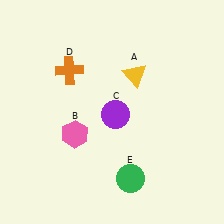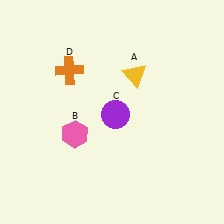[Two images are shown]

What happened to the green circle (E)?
The green circle (E) was removed in Image 2. It was in the bottom-right area of Image 1.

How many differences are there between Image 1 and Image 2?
There is 1 difference between the two images.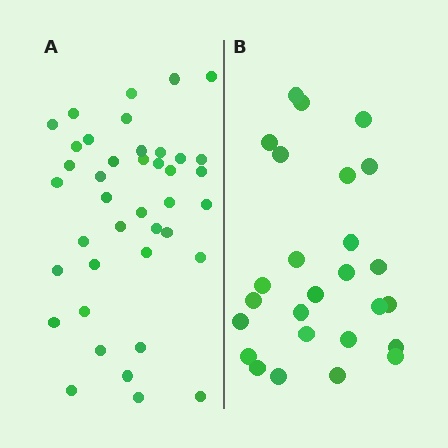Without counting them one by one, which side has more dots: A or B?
Region A (the left region) has more dots.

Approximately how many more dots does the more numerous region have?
Region A has approximately 15 more dots than region B.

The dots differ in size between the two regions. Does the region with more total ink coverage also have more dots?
No. Region B has more total ink coverage because its dots are larger, but region A actually contains more individual dots. Total area can be misleading — the number of items is what matters here.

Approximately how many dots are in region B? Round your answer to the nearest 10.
About 30 dots. (The exact count is 26, which rounds to 30.)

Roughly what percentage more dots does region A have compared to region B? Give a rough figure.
About 55% more.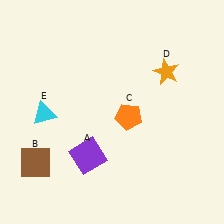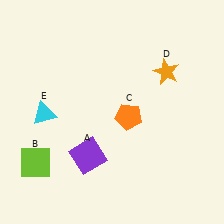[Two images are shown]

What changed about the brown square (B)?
In Image 1, B is brown. In Image 2, it changed to lime.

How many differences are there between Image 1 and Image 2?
There is 1 difference between the two images.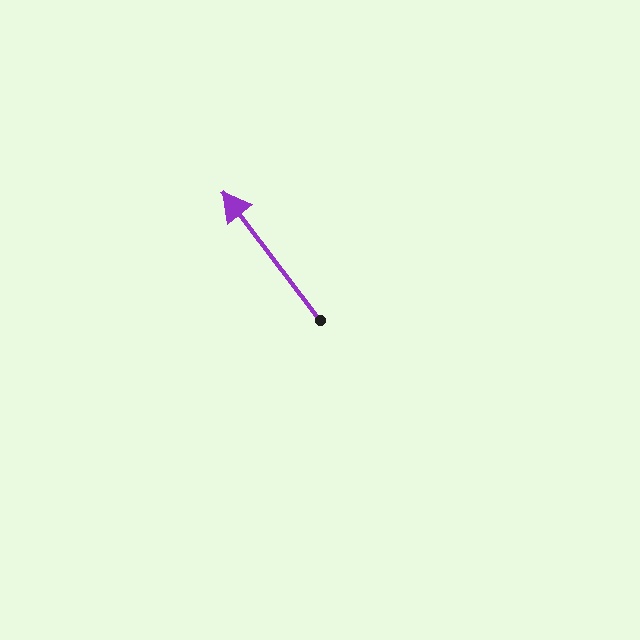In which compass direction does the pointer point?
Northwest.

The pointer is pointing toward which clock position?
Roughly 11 o'clock.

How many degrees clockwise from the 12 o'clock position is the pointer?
Approximately 323 degrees.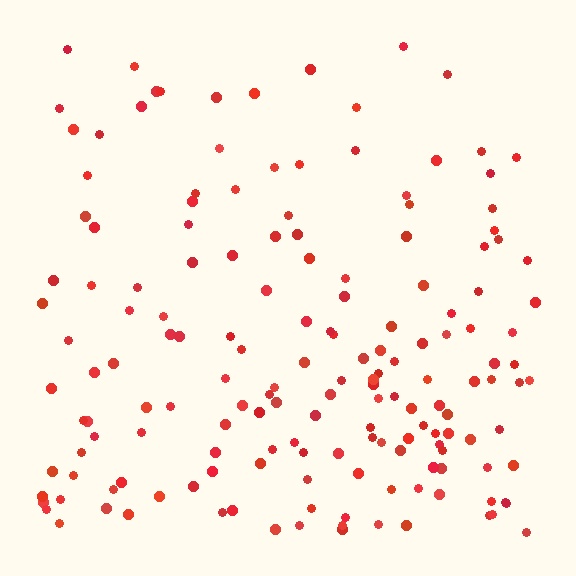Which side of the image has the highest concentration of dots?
The bottom.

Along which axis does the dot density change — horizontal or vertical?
Vertical.